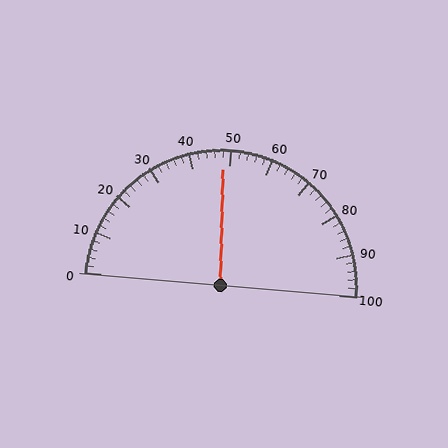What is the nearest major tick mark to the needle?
The nearest major tick mark is 50.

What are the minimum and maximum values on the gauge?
The gauge ranges from 0 to 100.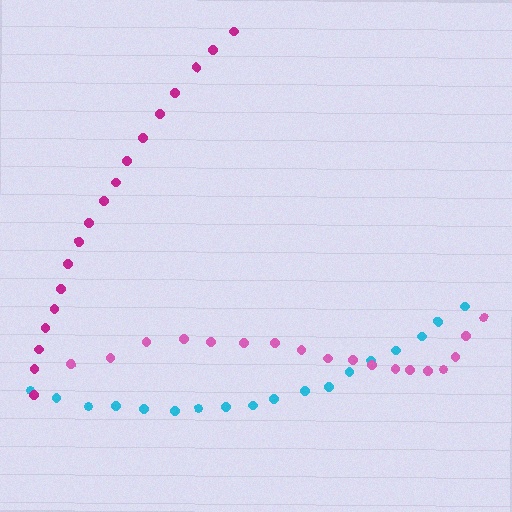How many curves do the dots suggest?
There are 3 distinct paths.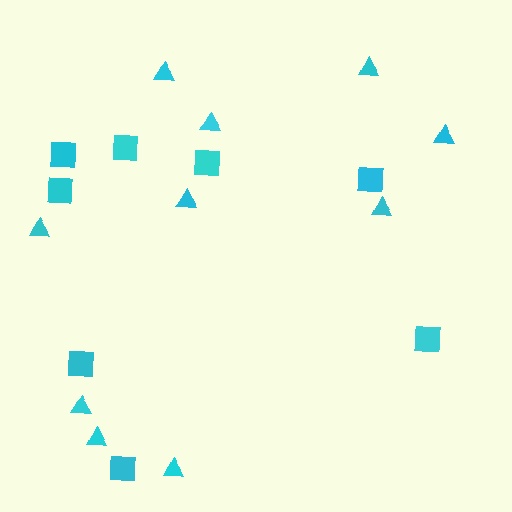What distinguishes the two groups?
There are 2 groups: one group of triangles (10) and one group of squares (8).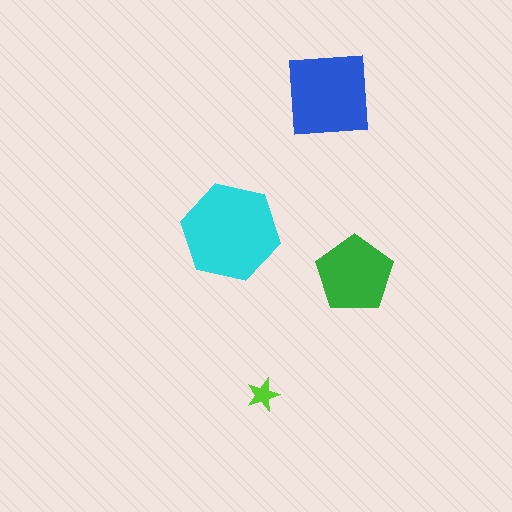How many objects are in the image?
There are 4 objects in the image.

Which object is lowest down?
The lime star is bottommost.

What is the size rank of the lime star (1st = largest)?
4th.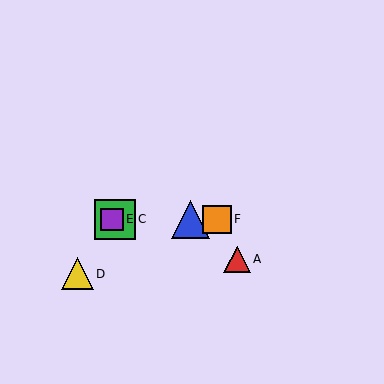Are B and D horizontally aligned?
No, B is at y≈220 and D is at y≈274.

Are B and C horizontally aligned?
Yes, both are at y≈220.